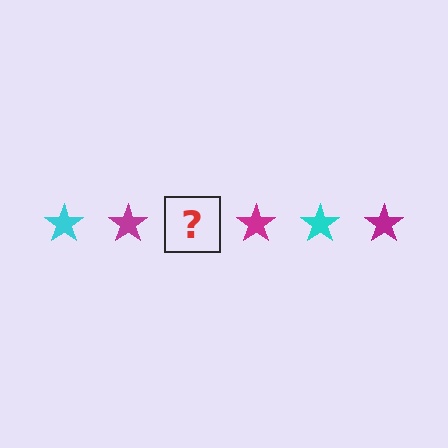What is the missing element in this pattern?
The missing element is a cyan star.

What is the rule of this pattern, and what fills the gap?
The rule is that the pattern cycles through cyan, magenta stars. The gap should be filled with a cyan star.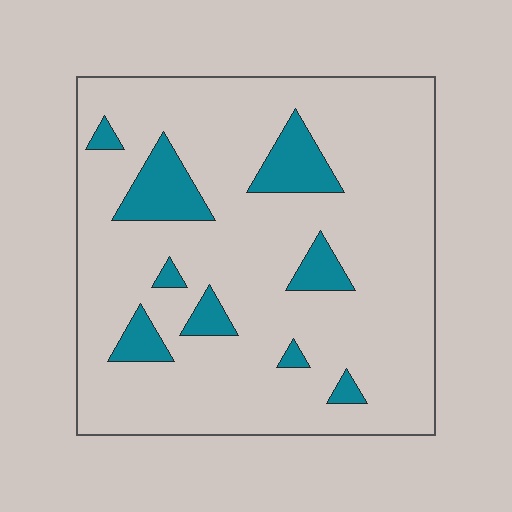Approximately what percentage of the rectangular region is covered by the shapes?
Approximately 15%.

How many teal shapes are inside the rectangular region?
9.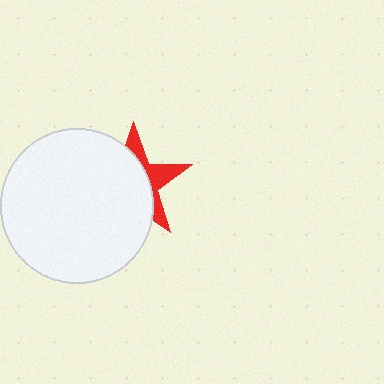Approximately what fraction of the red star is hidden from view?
Roughly 66% of the red star is hidden behind the white circle.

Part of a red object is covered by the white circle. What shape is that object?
It is a star.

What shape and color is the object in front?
The object in front is a white circle.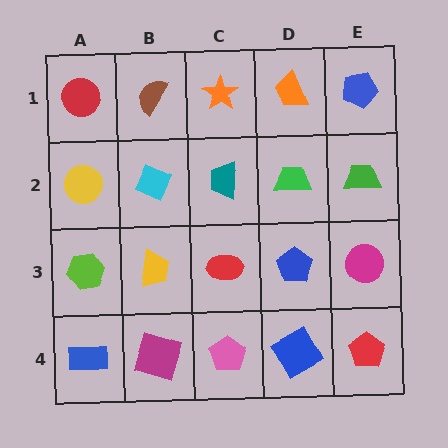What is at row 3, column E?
A magenta circle.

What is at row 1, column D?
An orange trapezoid.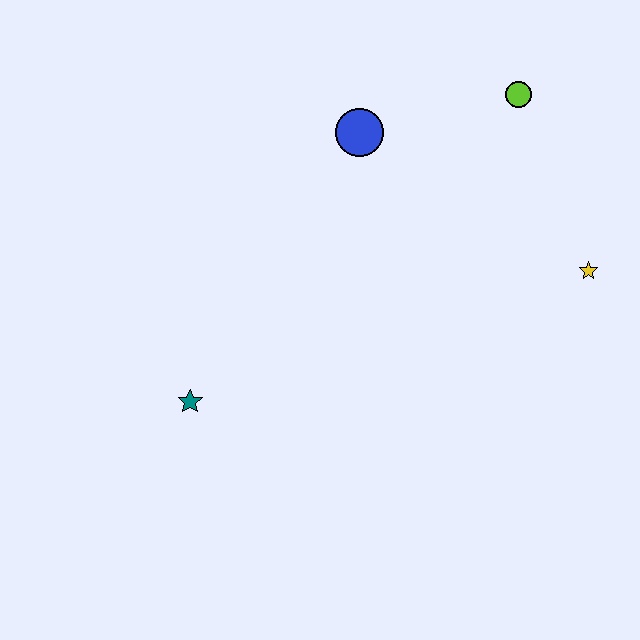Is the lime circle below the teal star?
No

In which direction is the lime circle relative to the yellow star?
The lime circle is above the yellow star.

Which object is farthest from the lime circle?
The teal star is farthest from the lime circle.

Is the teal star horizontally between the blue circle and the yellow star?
No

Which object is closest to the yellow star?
The lime circle is closest to the yellow star.